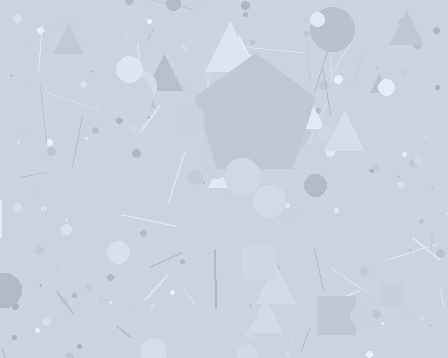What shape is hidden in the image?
A pentagon is hidden in the image.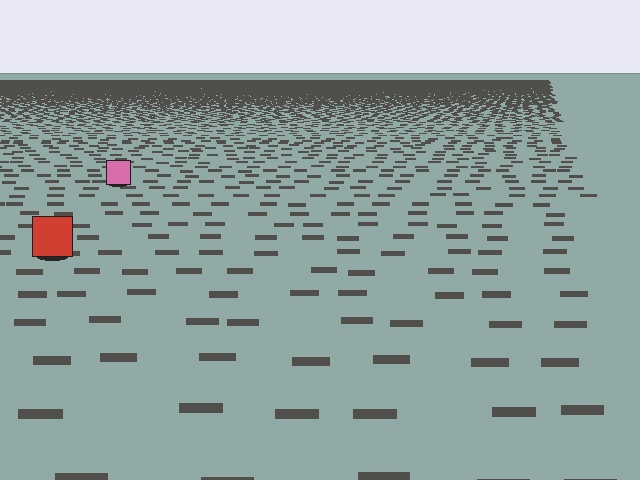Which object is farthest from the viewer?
The pink square is farthest from the viewer. It appears smaller and the ground texture around it is denser.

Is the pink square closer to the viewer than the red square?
No. The red square is closer — you can tell from the texture gradient: the ground texture is coarser near it.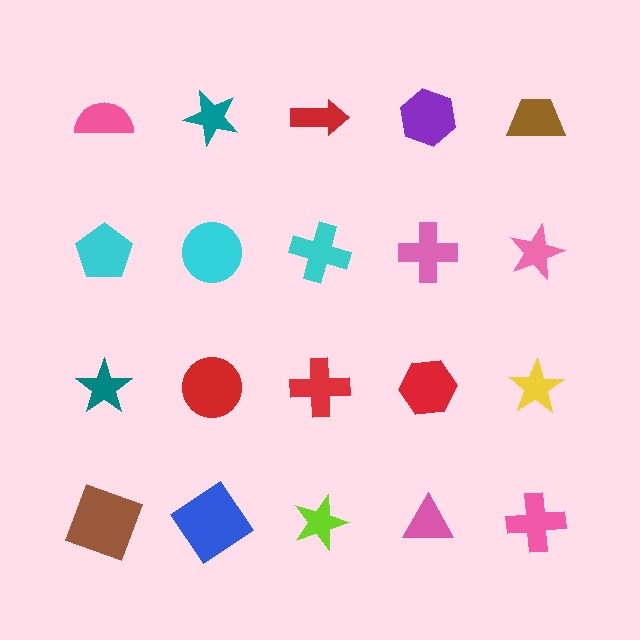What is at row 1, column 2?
A teal star.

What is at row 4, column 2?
A blue diamond.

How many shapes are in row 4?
5 shapes.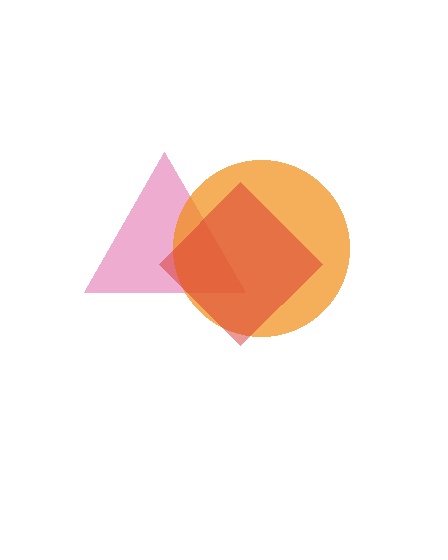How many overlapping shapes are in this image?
There are 3 overlapping shapes in the image.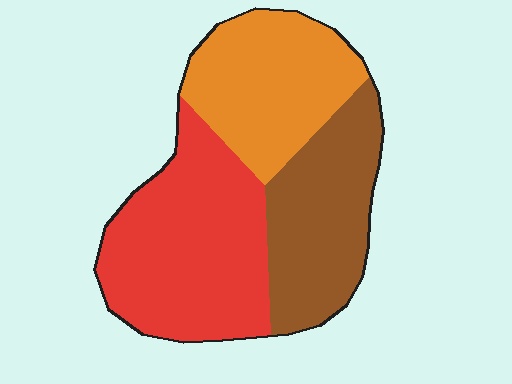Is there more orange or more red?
Red.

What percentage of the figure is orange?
Orange takes up about one third (1/3) of the figure.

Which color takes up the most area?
Red, at roughly 40%.